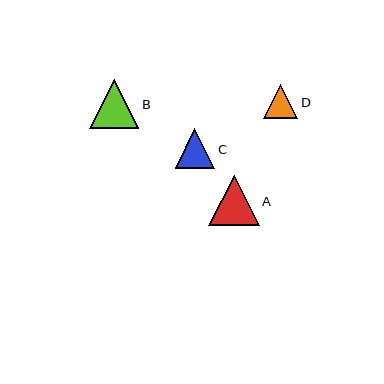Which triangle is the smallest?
Triangle D is the smallest with a size of approximately 35 pixels.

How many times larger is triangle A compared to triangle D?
Triangle A is approximately 1.5 times the size of triangle D.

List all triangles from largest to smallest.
From largest to smallest: A, B, C, D.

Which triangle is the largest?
Triangle A is the largest with a size of approximately 51 pixels.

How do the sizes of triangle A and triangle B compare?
Triangle A and triangle B are approximately the same size.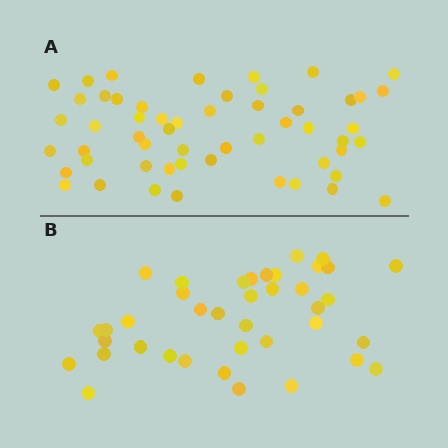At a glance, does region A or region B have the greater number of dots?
Region A (the top region) has more dots.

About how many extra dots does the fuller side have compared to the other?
Region A has approximately 15 more dots than region B.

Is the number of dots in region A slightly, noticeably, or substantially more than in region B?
Region A has noticeably more, but not dramatically so. The ratio is roughly 1.4 to 1.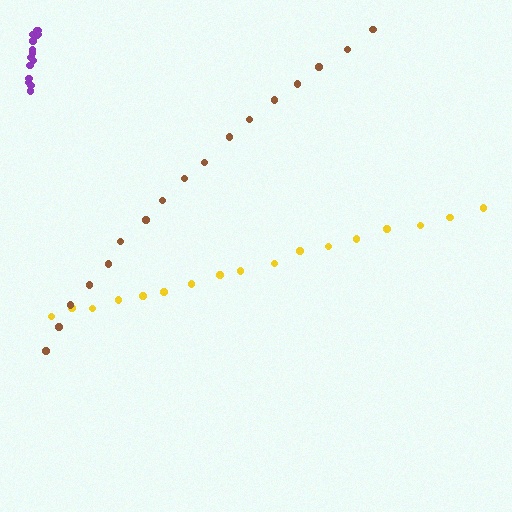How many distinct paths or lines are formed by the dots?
There are 3 distinct paths.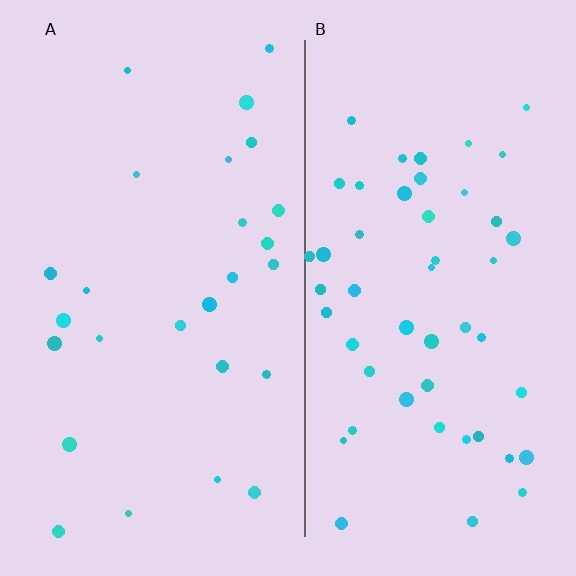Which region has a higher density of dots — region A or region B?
B (the right).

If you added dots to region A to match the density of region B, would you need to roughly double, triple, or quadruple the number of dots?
Approximately double.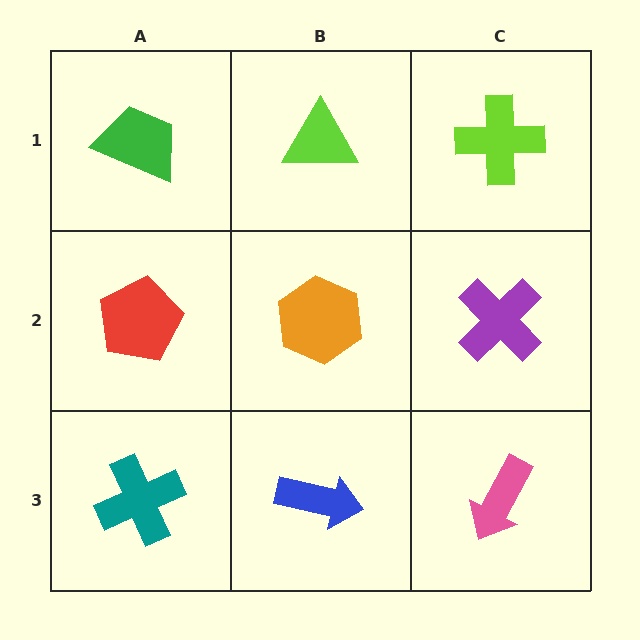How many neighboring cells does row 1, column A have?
2.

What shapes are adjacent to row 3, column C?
A purple cross (row 2, column C), a blue arrow (row 3, column B).